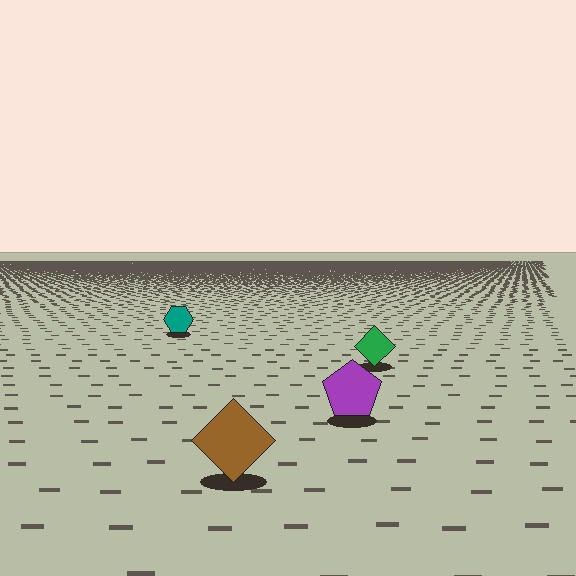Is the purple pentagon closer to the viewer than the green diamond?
Yes. The purple pentagon is closer — you can tell from the texture gradient: the ground texture is coarser near it.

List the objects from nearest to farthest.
From nearest to farthest: the brown diamond, the purple pentagon, the green diamond, the teal hexagon.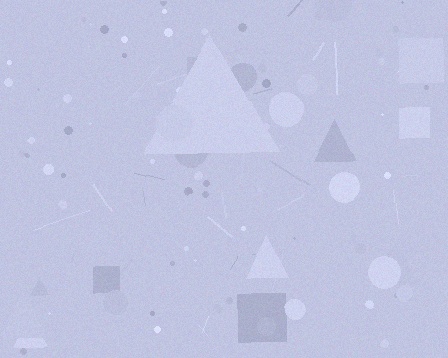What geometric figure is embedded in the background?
A triangle is embedded in the background.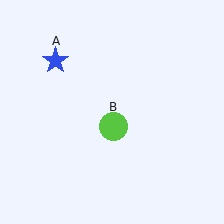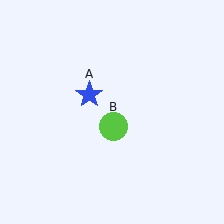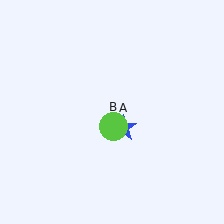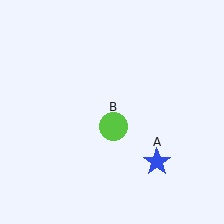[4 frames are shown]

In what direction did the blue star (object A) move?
The blue star (object A) moved down and to the right.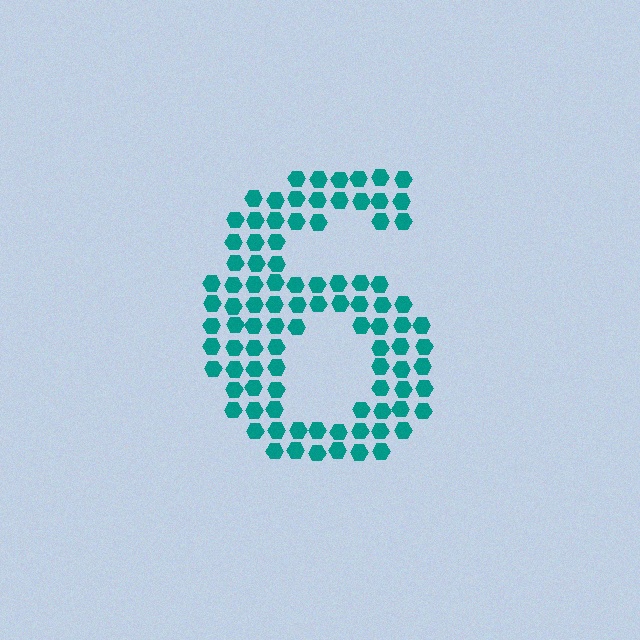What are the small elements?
The small elements are hexagons.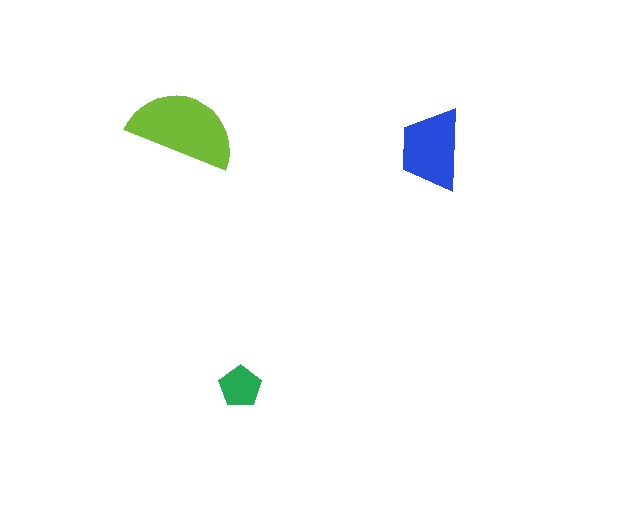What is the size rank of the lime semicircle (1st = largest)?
1st.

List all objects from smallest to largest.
The green pentagon, the blue trapezoid, the lime semicircle.